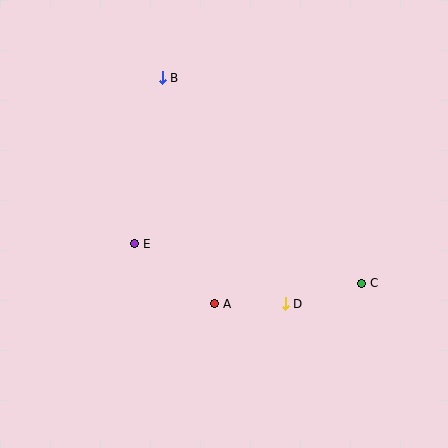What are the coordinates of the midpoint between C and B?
The midpoint between C and B is at (262, 181).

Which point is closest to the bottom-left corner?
Point E is closest to the bottom-left corner.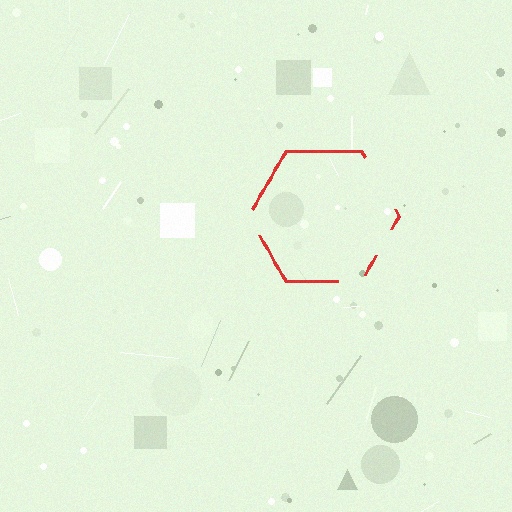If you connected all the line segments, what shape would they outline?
They would outline a hexagon.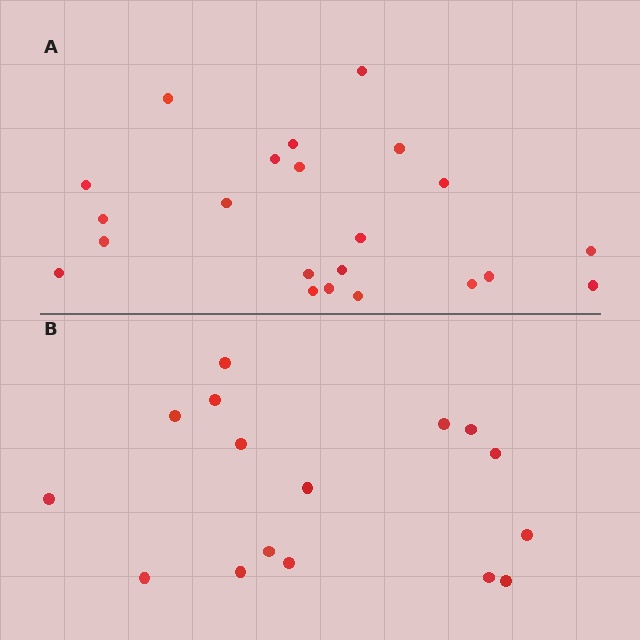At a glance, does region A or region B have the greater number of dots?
Region A (the top region) has more dots.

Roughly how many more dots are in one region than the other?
Region A has about 6 more dots than region B.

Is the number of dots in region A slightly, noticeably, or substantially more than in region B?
Region A has noticeably more, but not dramatically so. The ratio is roughly 1.4 to 1.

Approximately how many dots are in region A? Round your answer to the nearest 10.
About 20 dots. (The exact count is 22, which rounds to 20.)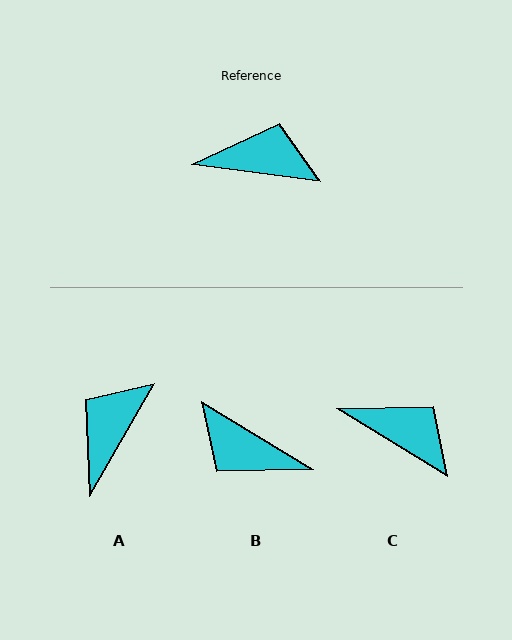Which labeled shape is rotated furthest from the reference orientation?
B, about 156 degrees away.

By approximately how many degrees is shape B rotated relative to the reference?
Approximately 156 degrees counter-clockwise.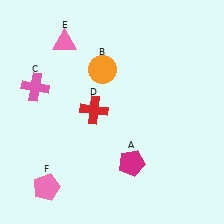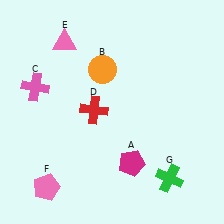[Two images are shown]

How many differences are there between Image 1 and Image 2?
There is 1 difference between the two images.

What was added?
A green cross (G) was added in Image 2.